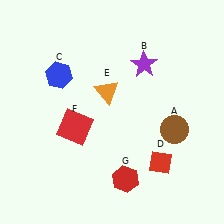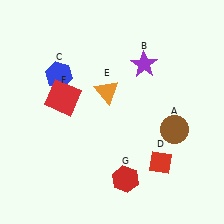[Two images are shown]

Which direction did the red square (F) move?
The red square (F) moved up.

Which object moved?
The red square (F) moved up.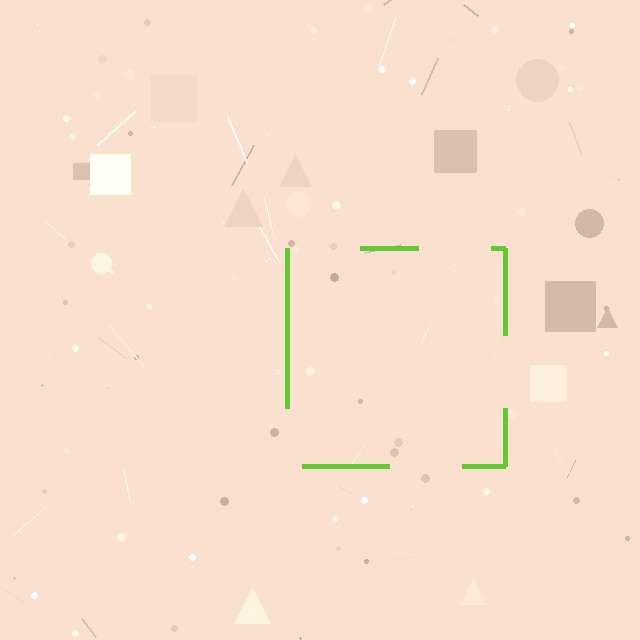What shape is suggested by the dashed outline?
The dashed outline suggests a square.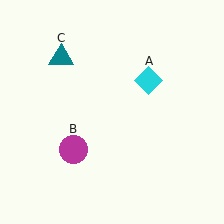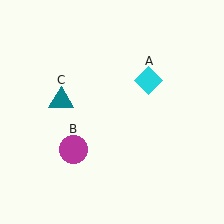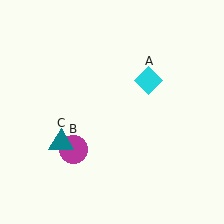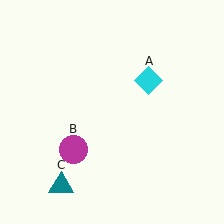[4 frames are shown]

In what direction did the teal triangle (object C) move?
The teal triangle (object C) moved down.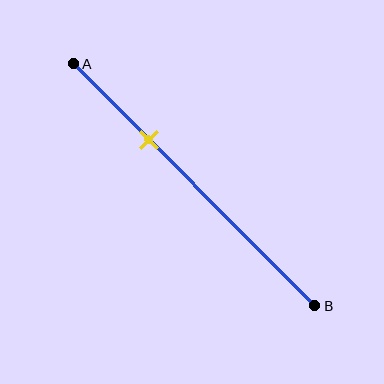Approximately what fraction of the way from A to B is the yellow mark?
The yellow mark is approximately 30% of the way from A to B.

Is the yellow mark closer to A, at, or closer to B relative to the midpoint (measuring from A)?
The yellow mark is closer to point A than the midpoint of segment AB.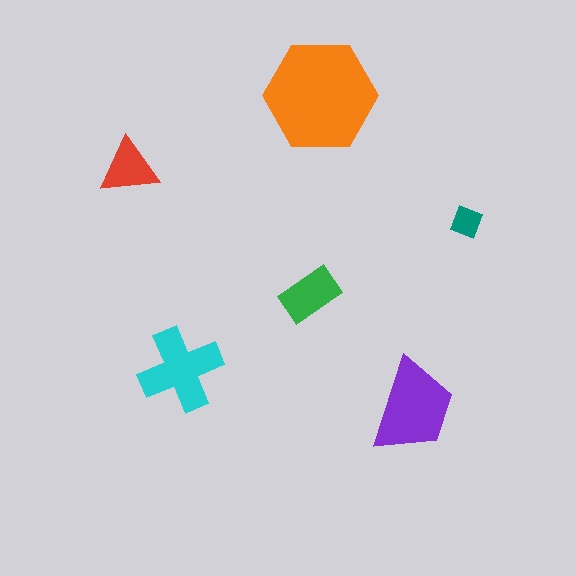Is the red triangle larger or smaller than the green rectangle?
Smaller.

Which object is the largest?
The orange hexagon.